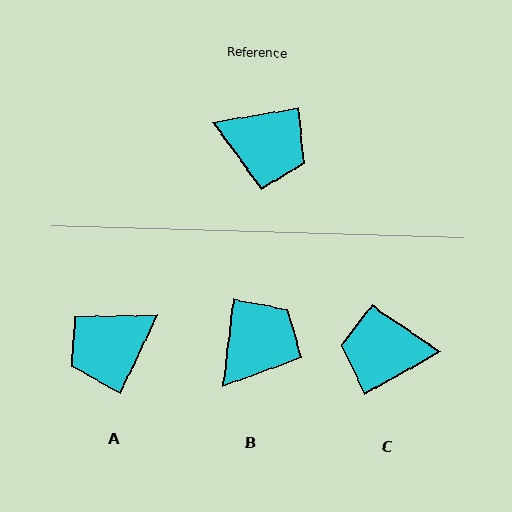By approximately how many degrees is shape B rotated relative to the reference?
Approximately 74 degrees counter-clockwise.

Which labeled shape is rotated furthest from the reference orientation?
C, about 160 degrees away.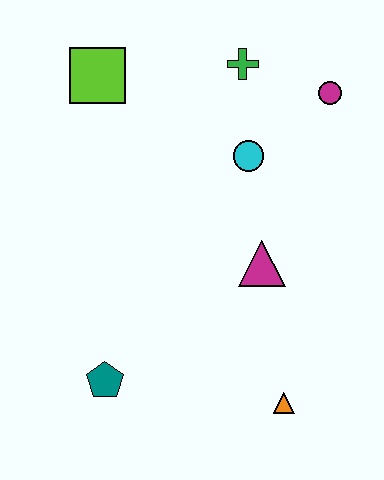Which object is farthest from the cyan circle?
The teal pentagon is farthest from the cyan circle.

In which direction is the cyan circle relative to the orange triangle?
The cyan circle is above the orange triangle.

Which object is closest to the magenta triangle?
The cyan circle is closest to the magenta triangle.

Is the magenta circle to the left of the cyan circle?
No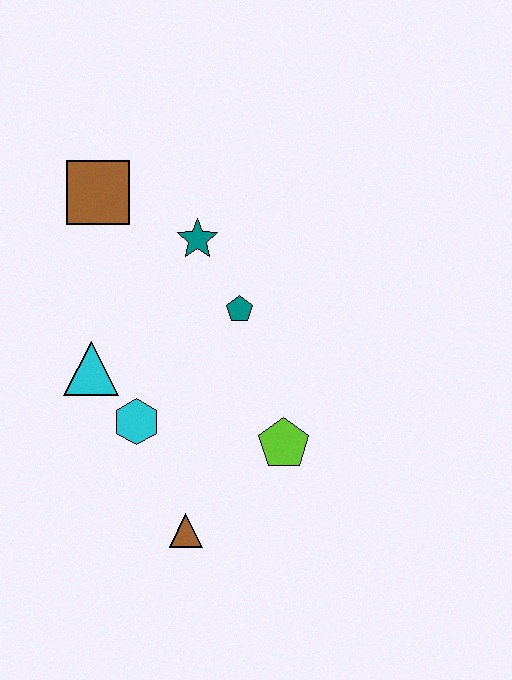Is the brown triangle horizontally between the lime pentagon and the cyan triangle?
Yes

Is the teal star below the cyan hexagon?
No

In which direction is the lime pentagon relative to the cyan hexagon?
The lime pentagon is to the right of the cyan hexagon.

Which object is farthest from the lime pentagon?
The brown square is farthest from the lime pentagon.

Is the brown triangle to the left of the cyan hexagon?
No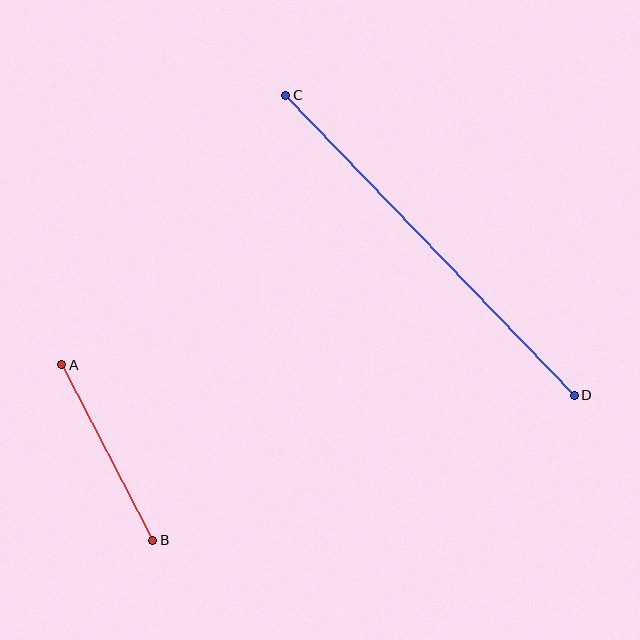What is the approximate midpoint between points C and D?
The midpoint is at approximately (430, 245) pixels.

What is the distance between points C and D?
The distance is approximately 416 pixels.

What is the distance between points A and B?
The distance is approximately 198 pixels.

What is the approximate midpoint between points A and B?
The midpoint is at approximately (107, 452) pixels.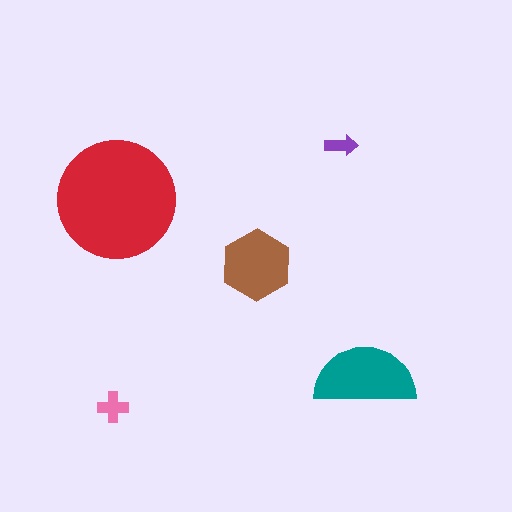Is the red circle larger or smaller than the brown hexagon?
Larger.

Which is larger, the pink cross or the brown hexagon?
The brown hexagon.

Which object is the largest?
The red circle.